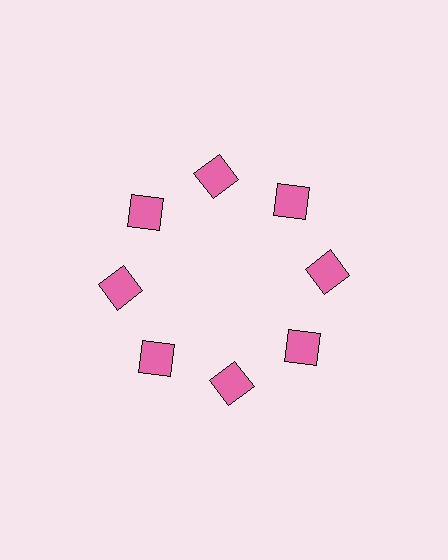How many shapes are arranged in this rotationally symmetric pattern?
There are 8 shapes, arranged in 8 groups of 1.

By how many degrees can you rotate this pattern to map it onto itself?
The pattern maps onto itself every 45 degrees of rotation.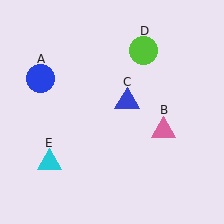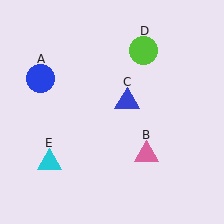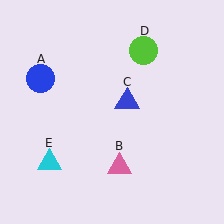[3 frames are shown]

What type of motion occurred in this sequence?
The pink triangle (object B) rotated clockwise around the center of the scene.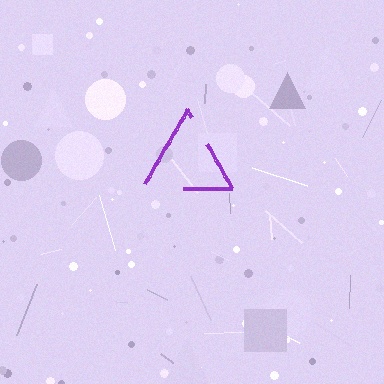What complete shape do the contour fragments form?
The contour fragments form a triangle.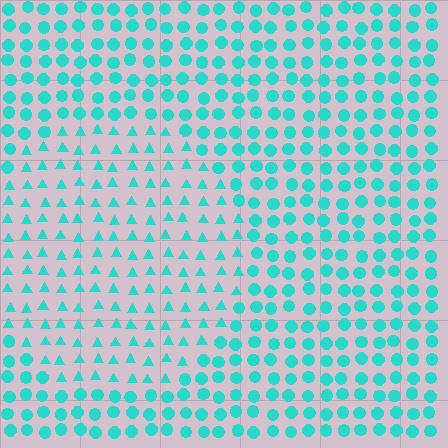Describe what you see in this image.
The image is filled with small cyan elements arranged in a uniform grid. A circle-shaped region contains triangles, while the surrounding area contains circles. The boundary is defined purely by the change in element shape.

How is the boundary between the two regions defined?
The boundary is defined by a change in element shape: triangles inside vs. circles outside. All elements share the same color and spacing.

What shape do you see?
I see a circle.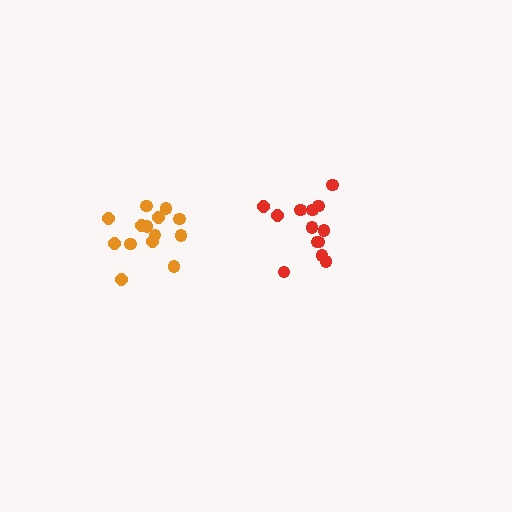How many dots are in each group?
Group 1: 13 dots, Group 2: 14 dots (27 total).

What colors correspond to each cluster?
The clusters are colored: red, orange.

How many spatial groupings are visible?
There are 2 spatial groupings.